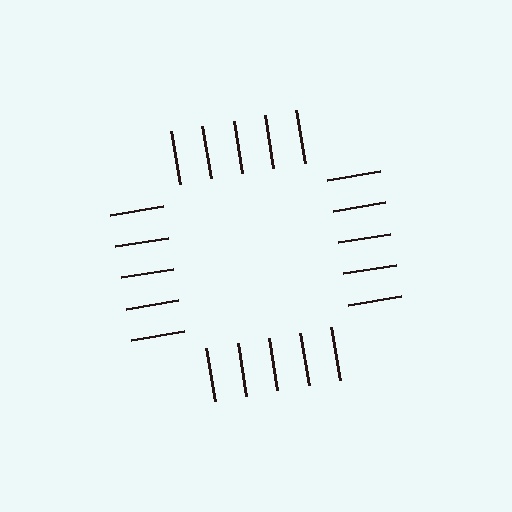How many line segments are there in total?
20 — 5 along each of the 4 edges.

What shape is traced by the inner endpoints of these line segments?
An illusory square — the line segments terminate on its edges but no continuous stroke is drawn.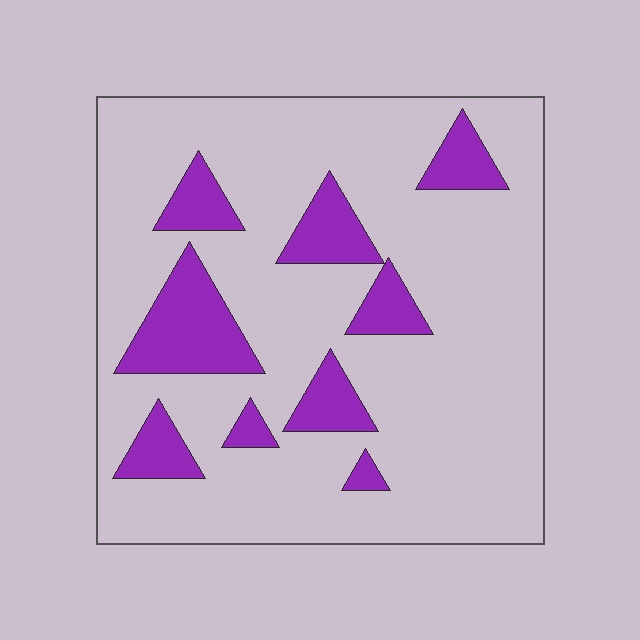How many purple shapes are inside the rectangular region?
9.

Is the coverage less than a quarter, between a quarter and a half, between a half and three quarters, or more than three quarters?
Less than a quarter.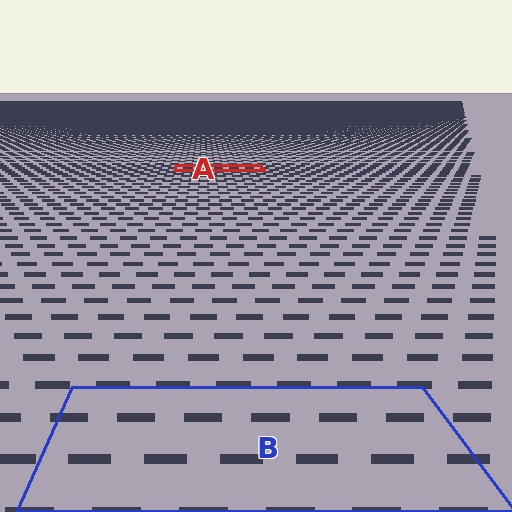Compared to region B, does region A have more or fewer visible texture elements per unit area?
Region A has more texture elements per unit area — they are packed more densely because it is farther away.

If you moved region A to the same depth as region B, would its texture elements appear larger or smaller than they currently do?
They would appear larger. At a closer depth, the same texture elements are projected at a bigger on-screen size.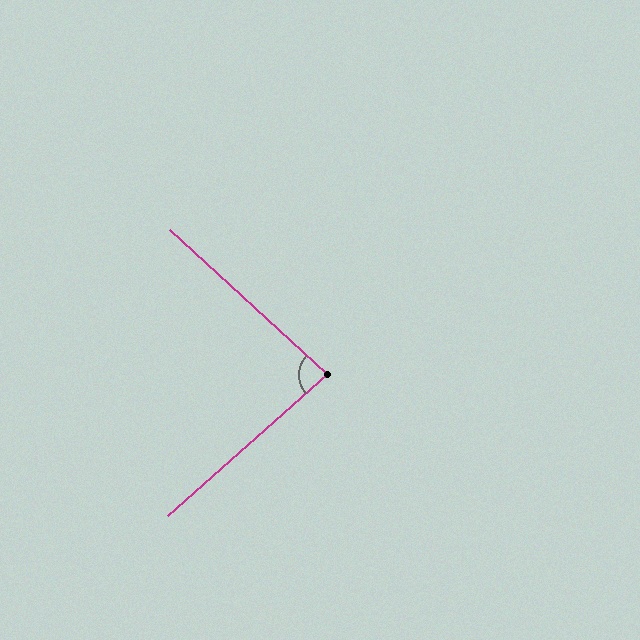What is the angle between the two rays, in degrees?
Approximately 84 degrees.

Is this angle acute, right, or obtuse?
It is acute.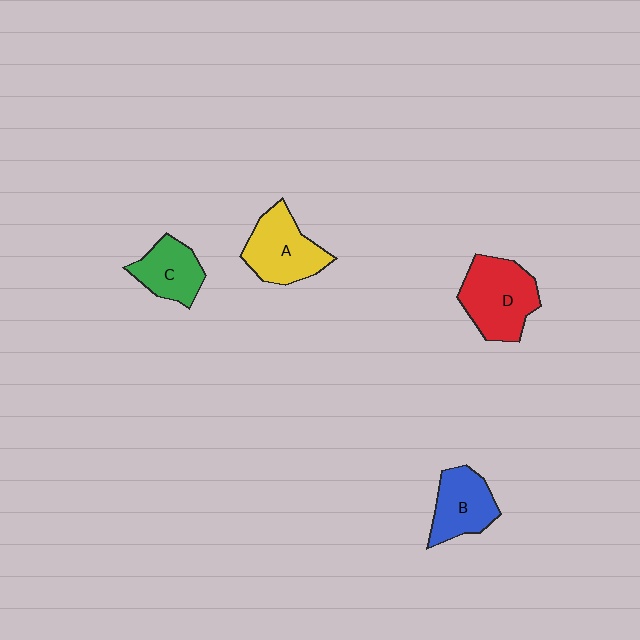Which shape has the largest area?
Shape D (red).